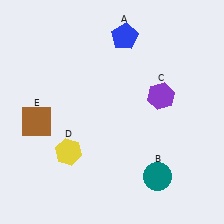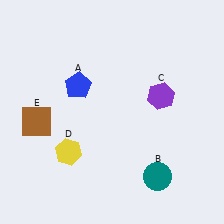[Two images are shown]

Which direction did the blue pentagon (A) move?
The blue pentagon (A) moved down.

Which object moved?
The blue pentagon (A) moved down.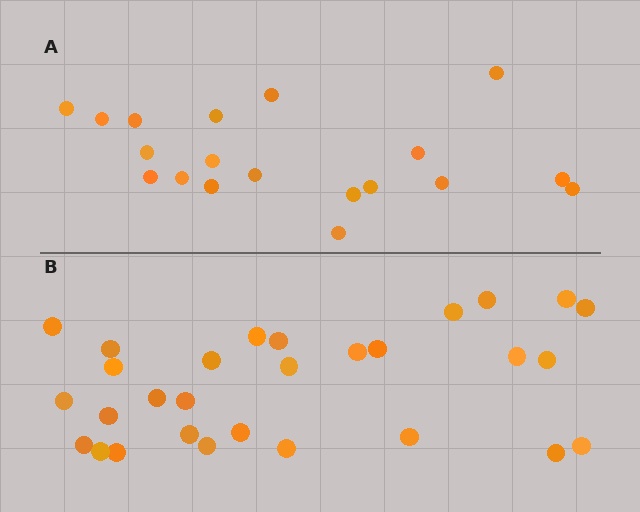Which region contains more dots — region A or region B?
Region B (the bottom region) has more dots.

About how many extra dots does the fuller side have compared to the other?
Region B has roughly 10 or so more dots than region A.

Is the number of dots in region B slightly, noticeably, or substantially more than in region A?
Region B has substantially more. The ratio is roughly 1.5 to 1.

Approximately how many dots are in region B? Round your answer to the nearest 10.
About 30 dots. (The exact count is 29, which rounds to 30.)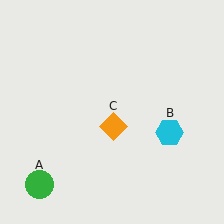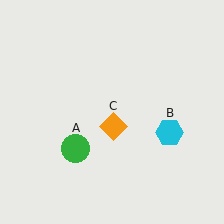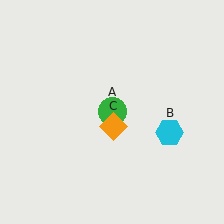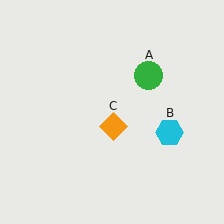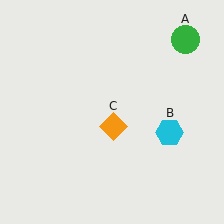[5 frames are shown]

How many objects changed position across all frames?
1 object changed position: green circle (object A).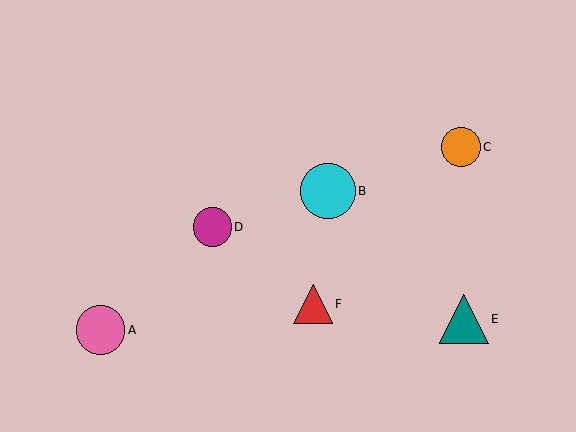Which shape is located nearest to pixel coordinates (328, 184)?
The cyan circle (labeled B) at (328, 191) is nearest to that location.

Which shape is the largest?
The cyan circle (labeled B) is the largest.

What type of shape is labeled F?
Shape F is a red triangle.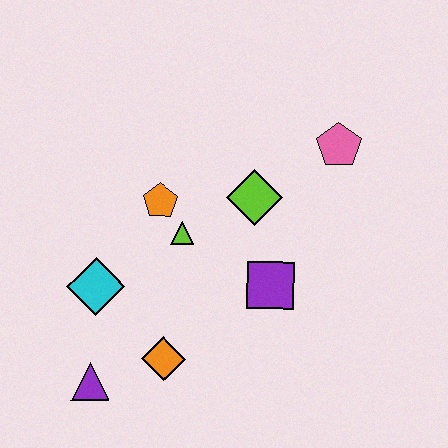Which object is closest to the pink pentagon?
The lime diamond is closest to the pink pentagon.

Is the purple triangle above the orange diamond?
No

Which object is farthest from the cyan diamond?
The pink pentagon is farthest from the cyan diamond.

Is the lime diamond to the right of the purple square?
No